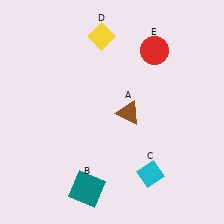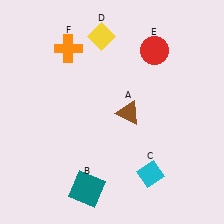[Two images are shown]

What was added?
An orange cross (F) was added in Image 2.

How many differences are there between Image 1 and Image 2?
There is 1 difference between the two images.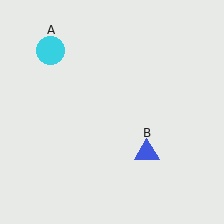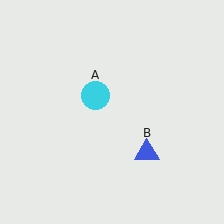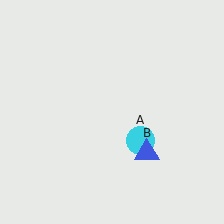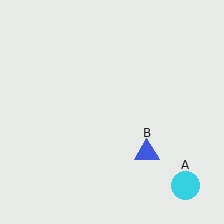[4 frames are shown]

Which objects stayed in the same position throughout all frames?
Blue triangle (object B) remained stationary.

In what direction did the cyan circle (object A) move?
The cyan circle (object A) moved down and to the right.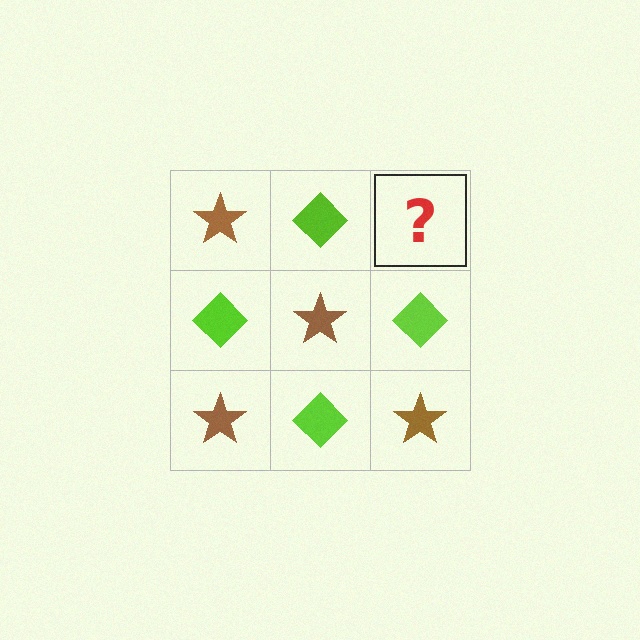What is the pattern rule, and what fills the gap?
The rule is that it alternates brown star and lime diamond in a checkerboard pattern. The gap should be filled with a brown star.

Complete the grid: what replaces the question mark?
The question mark should be replaced with a brown star.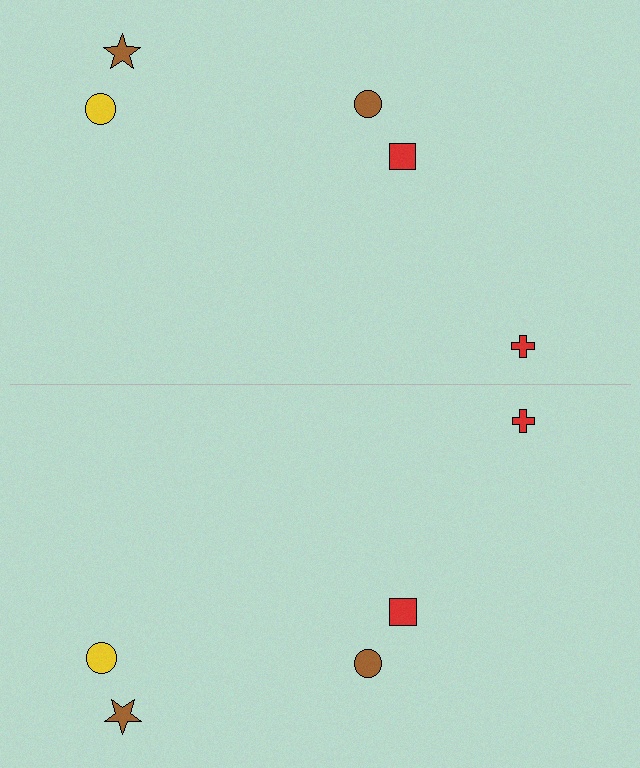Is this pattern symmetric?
Yes, this pattern has bilateral (reflection) symmetry.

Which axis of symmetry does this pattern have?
The pattern has a horizontal axis of symmetry running through the center of the image.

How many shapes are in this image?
There are 10 shapes in this image.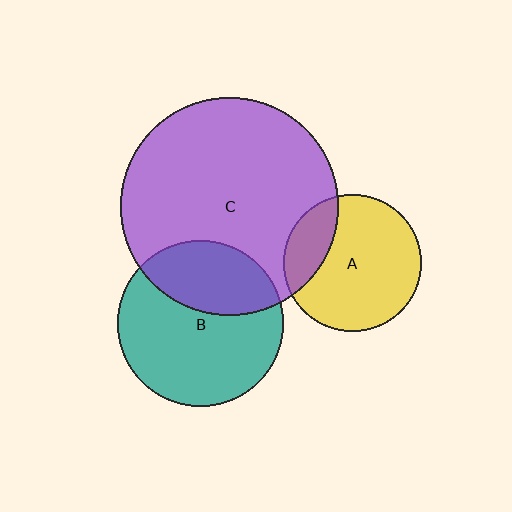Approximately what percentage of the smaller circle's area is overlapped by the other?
Approximately 35%.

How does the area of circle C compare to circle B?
Approximately 1.7 times.